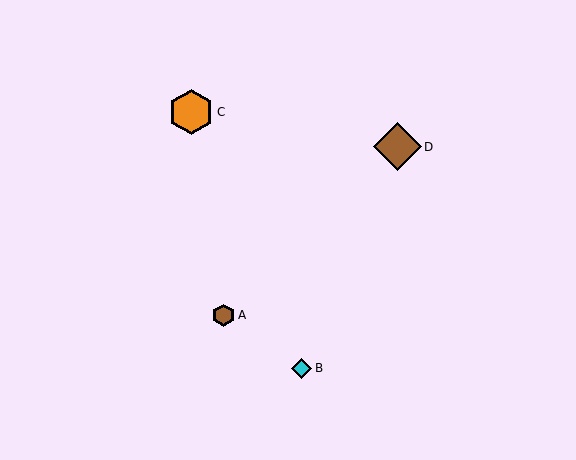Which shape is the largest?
The brown diamond (labeled D) is the largest.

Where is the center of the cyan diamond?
The center of the cyan diamond is at (302, 368).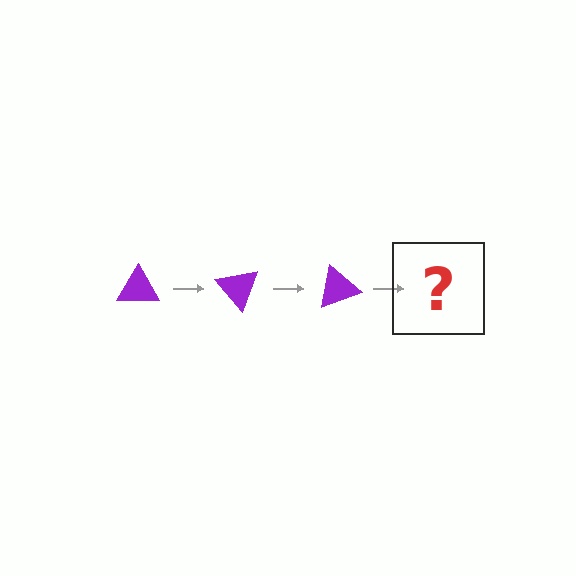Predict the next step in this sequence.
The next step is a purple triangle rotated 150 degrees.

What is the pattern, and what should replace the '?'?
The pattern is that the triangle rotates 50 degrees each step. The '?' should be a purple triangle rotated 150 degrees.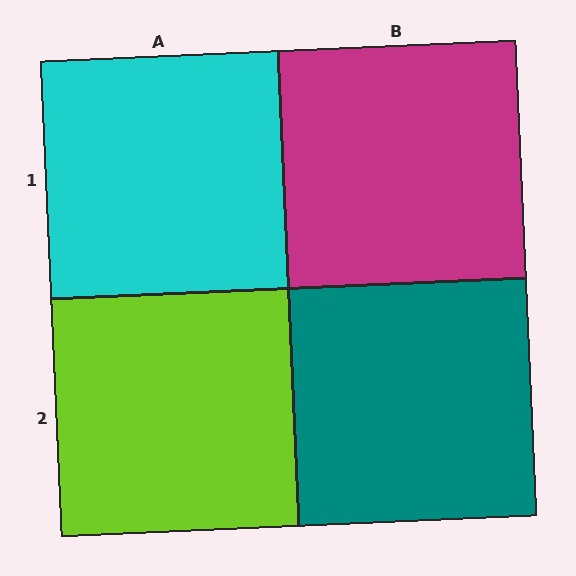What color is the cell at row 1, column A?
Cyan.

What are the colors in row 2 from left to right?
Lime, teal.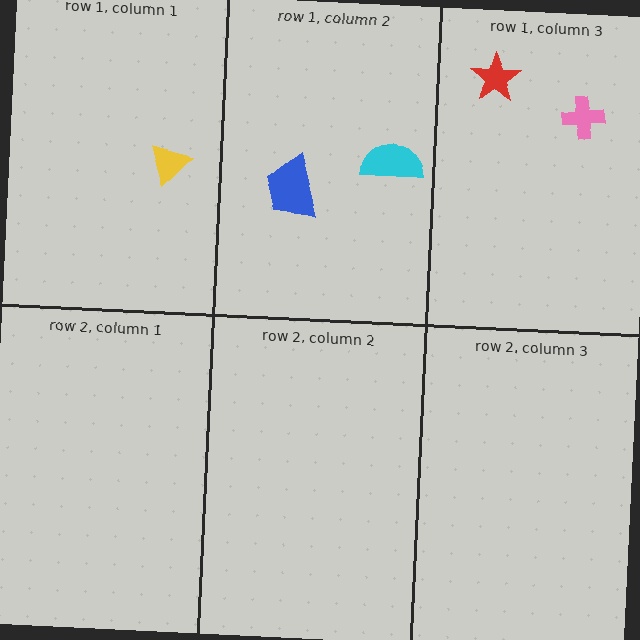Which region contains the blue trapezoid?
The row 1, column 2 region.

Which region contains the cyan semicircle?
The row 1, column 2 region.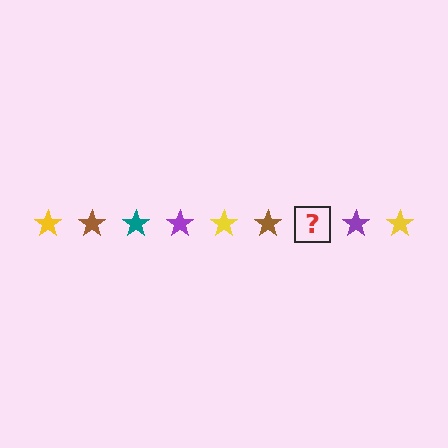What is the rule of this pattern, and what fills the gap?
The rule is that the pattern cycles through yellow, brown, teal, purple stars. The gap should be filled with a teal star.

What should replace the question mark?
The question mark should be replaced with a teal star.